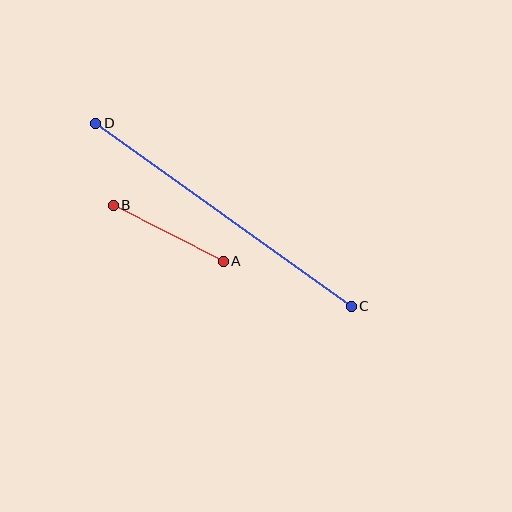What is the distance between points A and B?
The distance is approximately 123 pixels.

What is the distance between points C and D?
The distance is approximately 314 pixels.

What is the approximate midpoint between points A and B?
The midpoint is at approximately (168, 233) pixels.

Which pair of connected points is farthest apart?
Points C and D are farthest apart.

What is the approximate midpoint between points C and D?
The midpoint is at approximately (224, 215) pixels.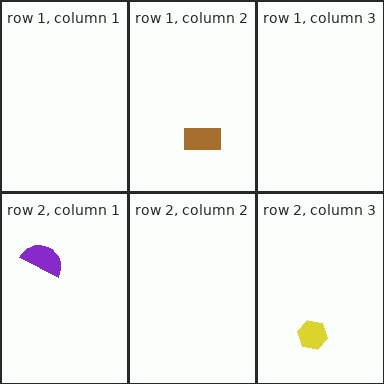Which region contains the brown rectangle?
The row 1, column 2 region.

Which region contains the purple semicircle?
The row 2, column 1 region.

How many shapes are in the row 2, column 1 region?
1.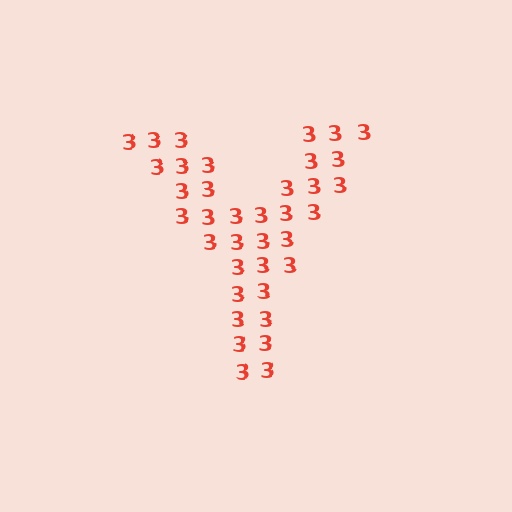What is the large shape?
The large shape is the letter Y.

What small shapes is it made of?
It is made of small digit 3's.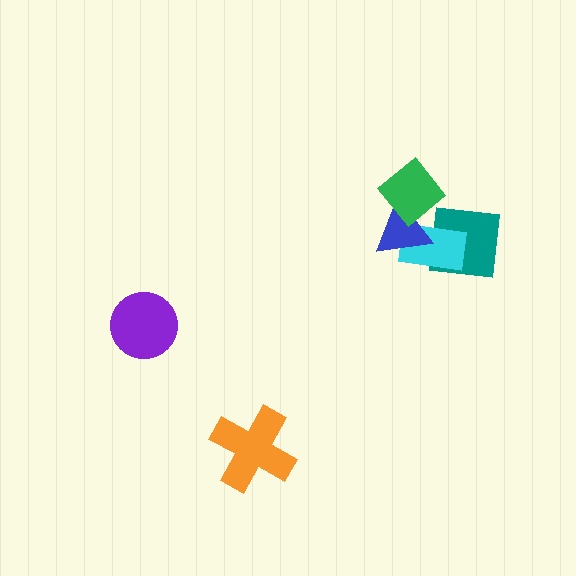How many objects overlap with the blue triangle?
3 objects overlap with the blue triangle.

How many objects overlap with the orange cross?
0 objects overlap with the orange cross.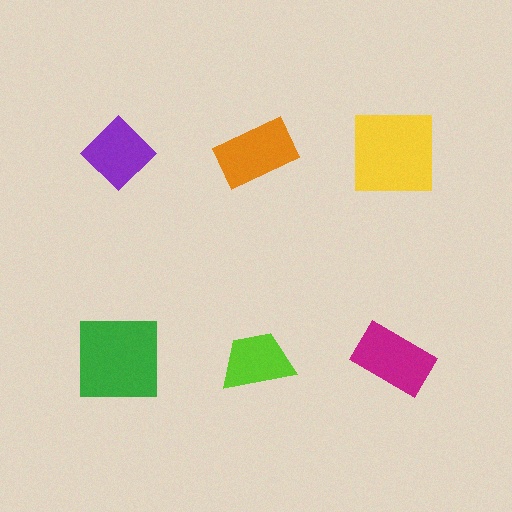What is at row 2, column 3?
A magenta rectangle.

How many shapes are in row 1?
3 shapes.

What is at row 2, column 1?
A green square.